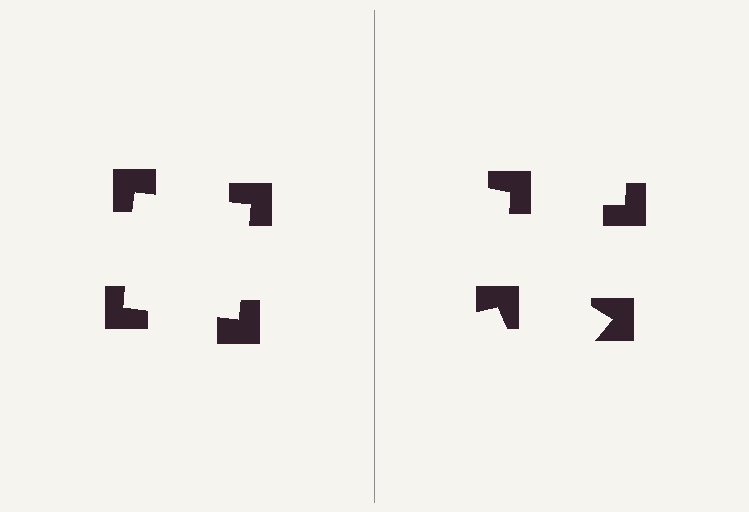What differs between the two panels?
The notched squares are positioned identically on both sides; only the wedge orientations differ. On the left they align to a square; on the right they are misaligned.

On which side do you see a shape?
An illusory square appears on the left side. On the right side the wedge cuts are rotated, so no coherent shape forms.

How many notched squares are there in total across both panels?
8 — 4 on each side.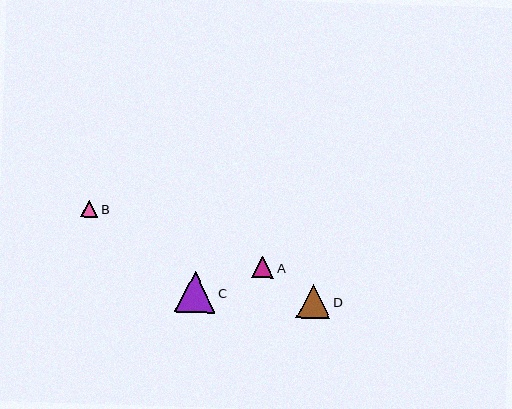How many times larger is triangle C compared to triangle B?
Triangle C is approximately 2.4 times the size of triangle B.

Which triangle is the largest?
Triangle C is the largest with a size of approximately 41 pixels.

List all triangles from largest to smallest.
From largest to smallest: C, D, A, B.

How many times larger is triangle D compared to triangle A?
Triangle D is approximately 1.6 times the size of triangle A.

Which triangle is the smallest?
Triangle B is the smallest with a size of approximately 17 pixels.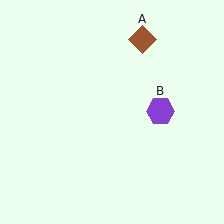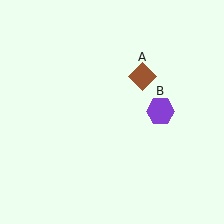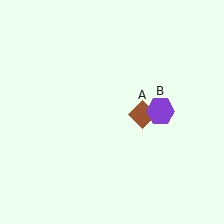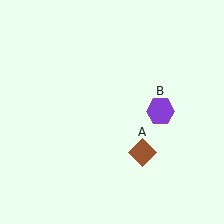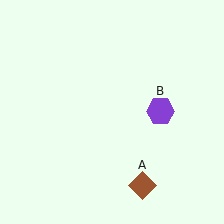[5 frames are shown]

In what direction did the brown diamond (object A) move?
The brown diamond (object A) moved down.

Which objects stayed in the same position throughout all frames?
Purple hexagon (object B) remained stationary.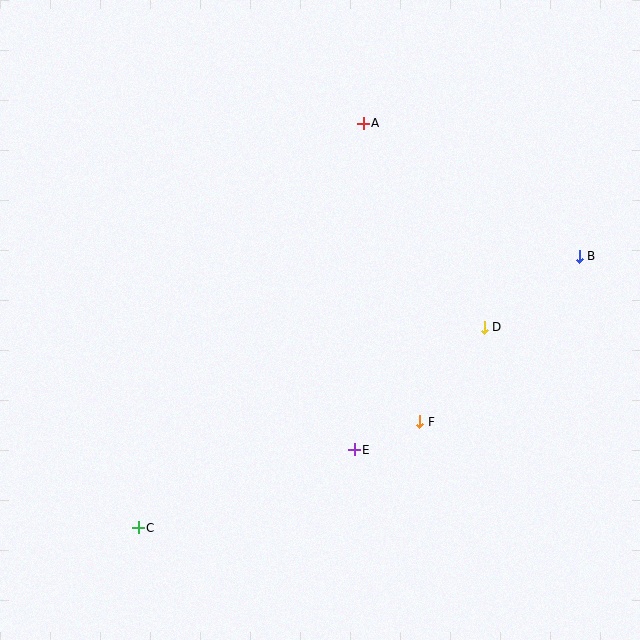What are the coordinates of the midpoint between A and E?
The midpoint between A and E is at (359, 286).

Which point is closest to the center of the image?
Point E at (354, 450) is closest to the center.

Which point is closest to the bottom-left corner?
Point C is closest to the bottom-left corner.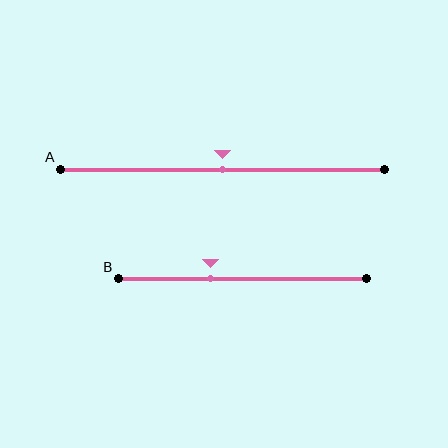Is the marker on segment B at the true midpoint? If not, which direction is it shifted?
No, the marker on segment B is shifted to the left by about 13% of the segment length.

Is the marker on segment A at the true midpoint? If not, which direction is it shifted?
Yes, the marker on segment A is at the true midpoint.